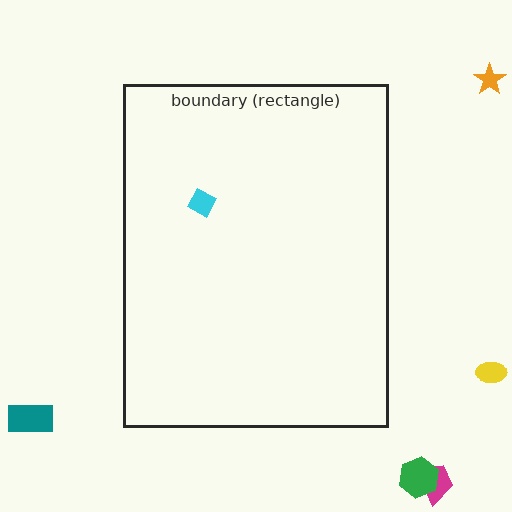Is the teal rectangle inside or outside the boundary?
Outside.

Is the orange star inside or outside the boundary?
Outside.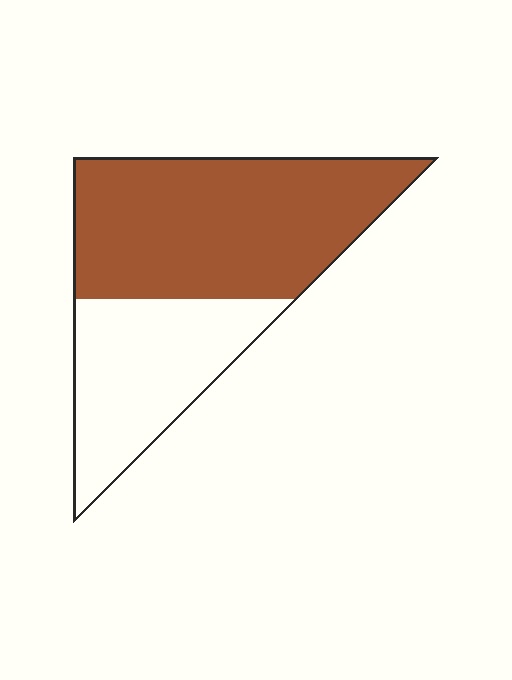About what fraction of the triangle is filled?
About five eighths (5/8).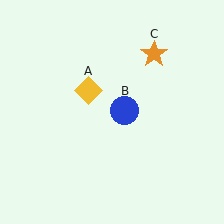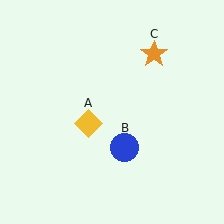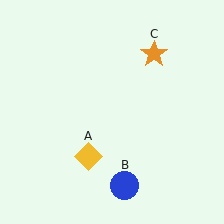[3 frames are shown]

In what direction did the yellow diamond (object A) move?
The yellow diamond (object A) moved down.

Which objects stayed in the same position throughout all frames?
Orange star (object C) remained stationary.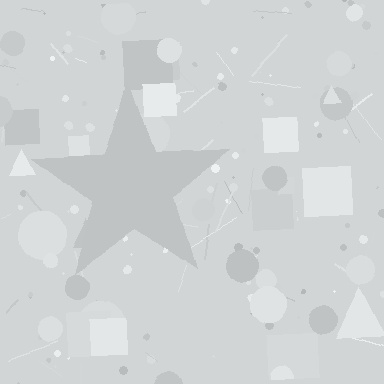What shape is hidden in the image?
A star is hidden in the image.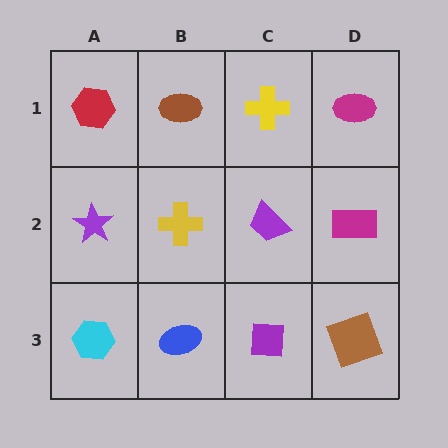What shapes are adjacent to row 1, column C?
A purple trapezoid (row 2, column C), a brown ellipse (row 1, column B), a magenta ellipse (row 1, column D).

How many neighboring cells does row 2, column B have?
4.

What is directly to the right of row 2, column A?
A yellow cross.